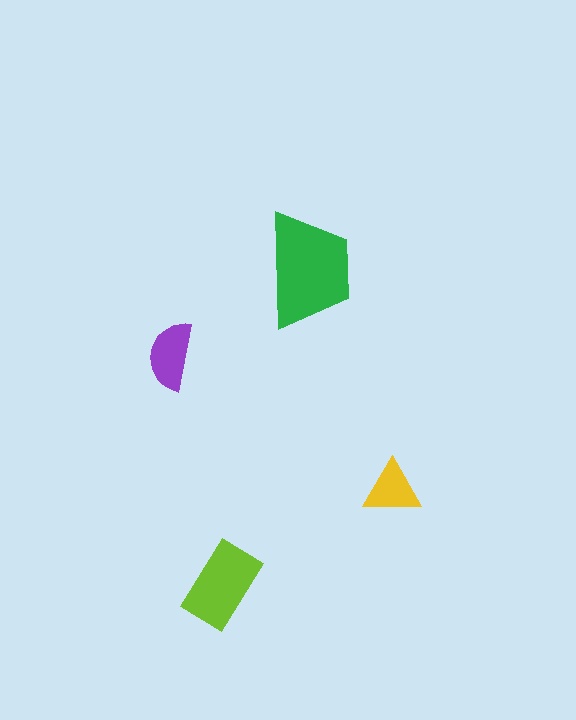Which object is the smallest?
The yellow triangle.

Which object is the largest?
The green trapezoid.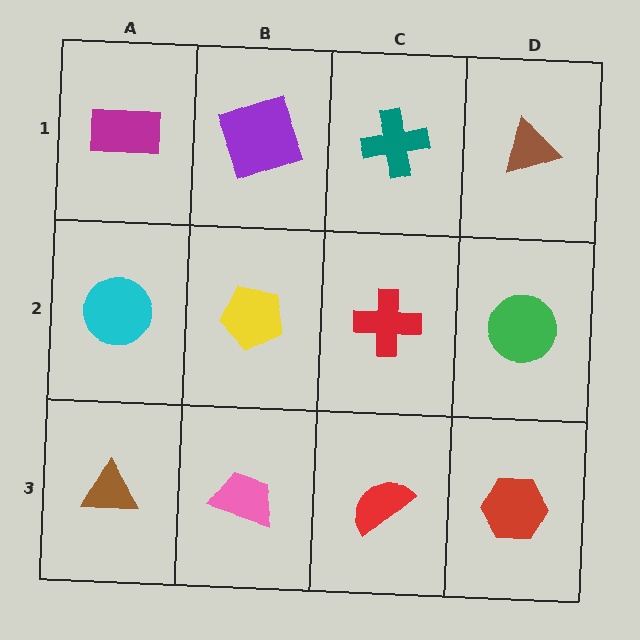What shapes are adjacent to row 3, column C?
A red cross (row 2, column C), a pink trapezoid (row 3, column B), a red hexagon (row 3, column D).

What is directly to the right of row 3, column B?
A red semicircle.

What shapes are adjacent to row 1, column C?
A red cross (row 2, column C), a purple square (row 1, column B), a brown triangle (row 1, column D).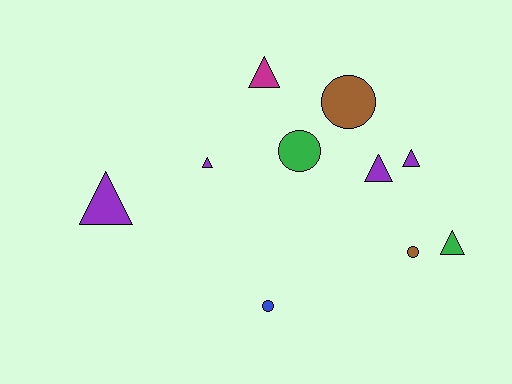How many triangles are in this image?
There are 6 triangles.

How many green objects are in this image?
There are 2 green objects.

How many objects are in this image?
There are 10 objects.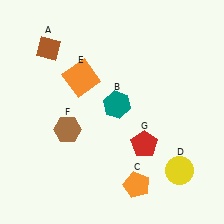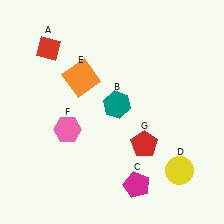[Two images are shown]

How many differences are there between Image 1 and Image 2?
There are 3 differences between the two images.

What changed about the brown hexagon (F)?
In Image 1, F is brown. In Image 2, it changed to pink.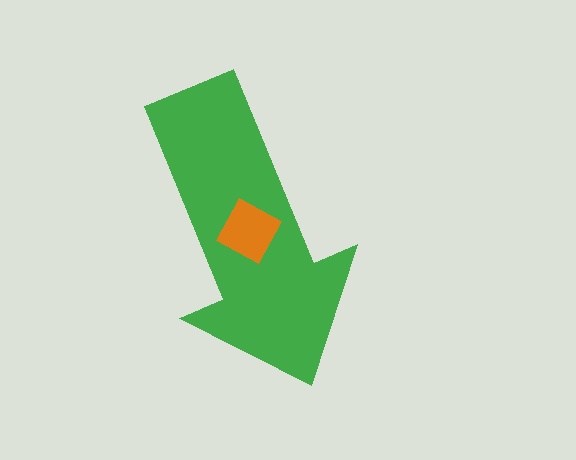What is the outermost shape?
The green arrow.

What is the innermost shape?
The orange square.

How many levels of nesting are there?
2.